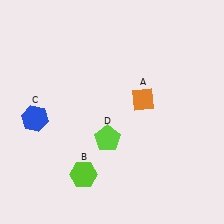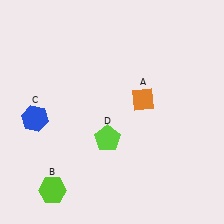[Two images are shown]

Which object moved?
The lime hexagon (B) moved left.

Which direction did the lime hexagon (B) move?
The lime hexagon (B) moved left.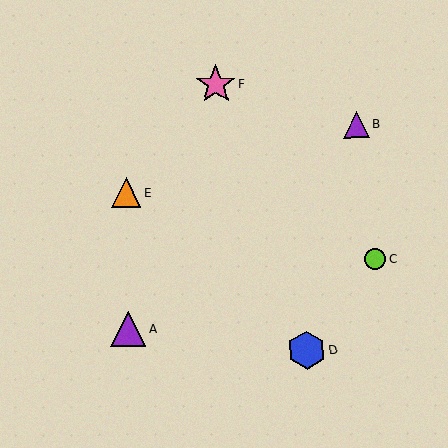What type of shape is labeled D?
Shape D is a blue hexagon.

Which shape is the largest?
The pink star (labeled F) is the largest.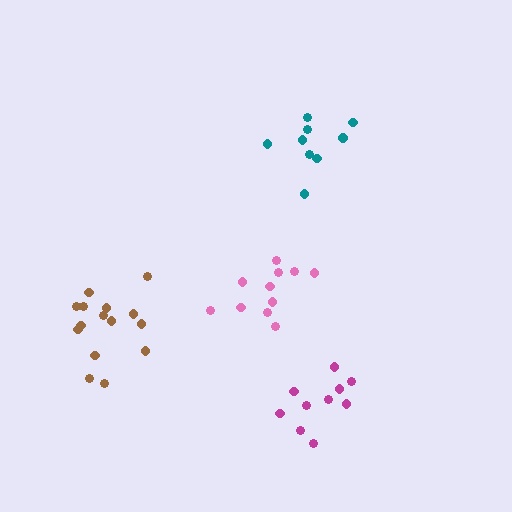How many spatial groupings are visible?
There are 4 spatial groupings.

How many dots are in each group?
Group 1: 9 dots, Group 2: 15 dots, Group 3: 10 dots, Group 4: 11 dots (45 total).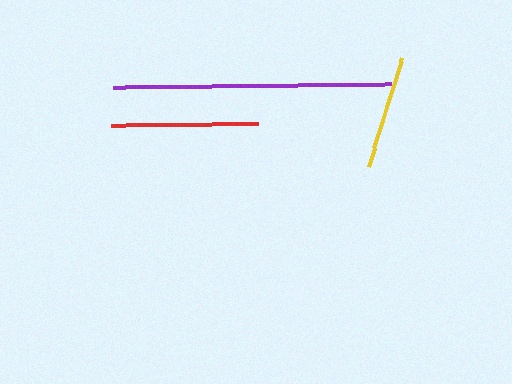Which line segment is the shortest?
The yellow line is the shortest at approximately 114 pixels.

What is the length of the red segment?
The red segment is approximately 147 pixels long.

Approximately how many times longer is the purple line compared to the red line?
The purple line is approximately 1.9 times the length of the red line.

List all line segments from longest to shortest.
From longest to shortest: purple, red, yellow.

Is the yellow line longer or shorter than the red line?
The red line is longer than the yellow line.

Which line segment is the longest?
The purple line is the longest at approximately 277 pixels.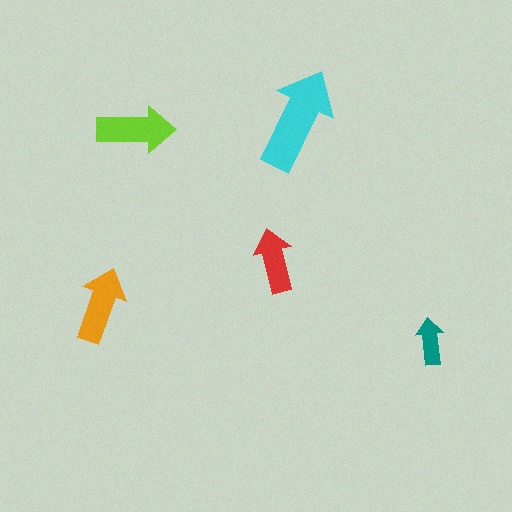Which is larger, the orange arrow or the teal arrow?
The orange one.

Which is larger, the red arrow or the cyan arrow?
The cyan one.